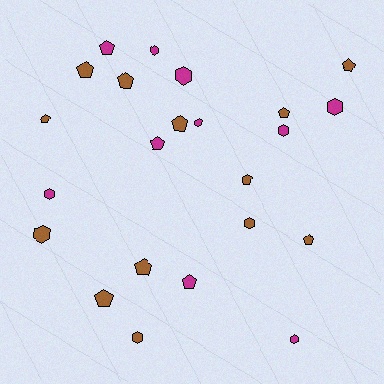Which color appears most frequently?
Brown, with 13 objects.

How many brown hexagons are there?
There are 3 brown hexagons.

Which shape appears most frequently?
Pentagon, with 13 objects.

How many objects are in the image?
There are 23 objects.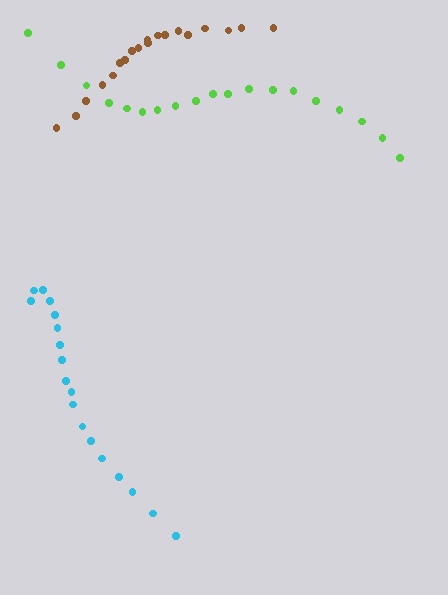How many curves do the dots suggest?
There are 3 distinct paths.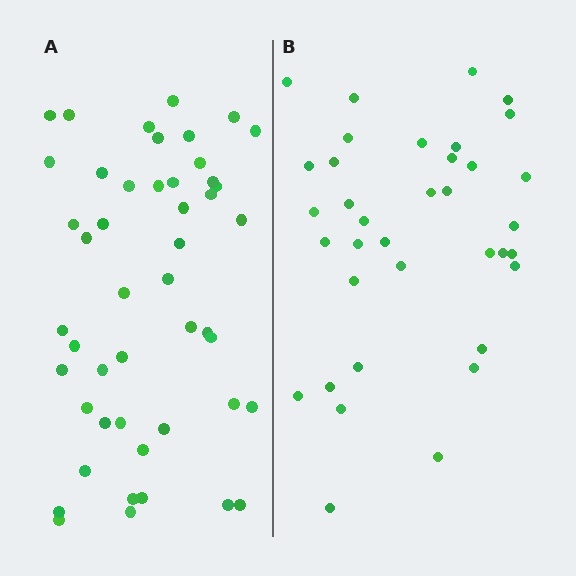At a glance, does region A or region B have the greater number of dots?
Region A (the left region) has more dots.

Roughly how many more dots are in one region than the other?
Region A has roughly 12 or so more dots than region B.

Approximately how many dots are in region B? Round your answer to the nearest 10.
About 40 dots. (The exact count is 36, which rounds to 40.)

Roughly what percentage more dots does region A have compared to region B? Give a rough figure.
About 35% more.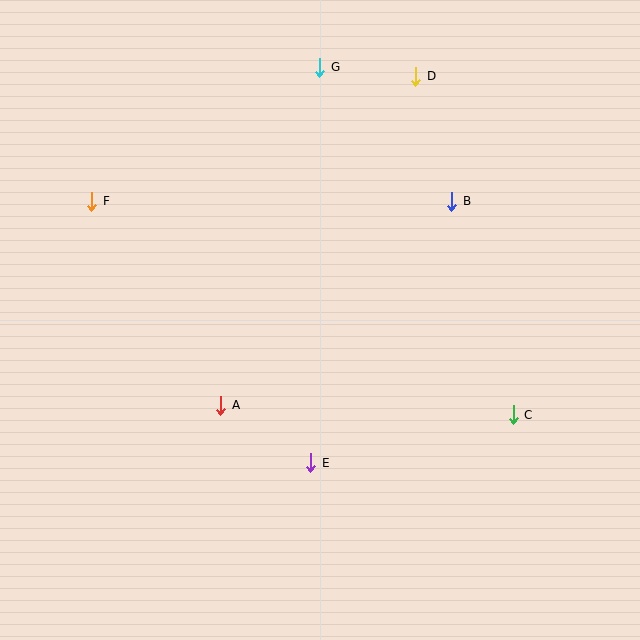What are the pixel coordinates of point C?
Point C is at (513, 415).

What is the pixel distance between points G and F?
The distance between G and F is 264 pixels.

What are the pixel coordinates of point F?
Point F is at (92, 201).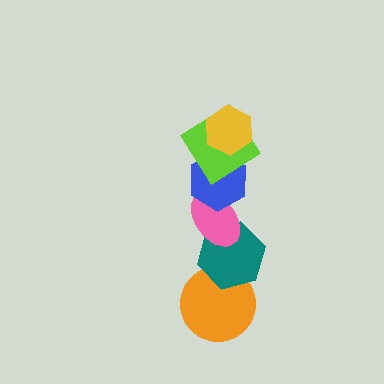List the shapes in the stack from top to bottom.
From top to bottom: the yellow hexagon, the lime diamond, the blue hexagon, the pink ellipse, the teal hexagon, the orange circle.